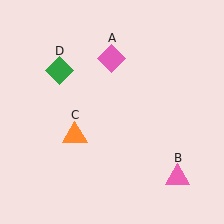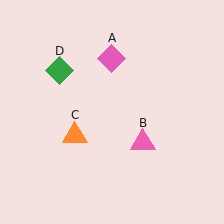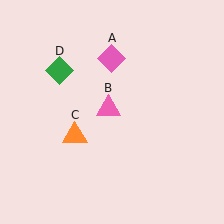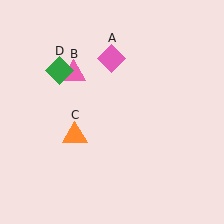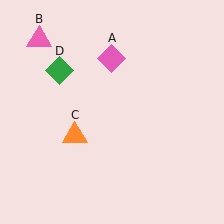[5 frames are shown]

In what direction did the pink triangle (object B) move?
The pink triangle (object B) moved up and to the left.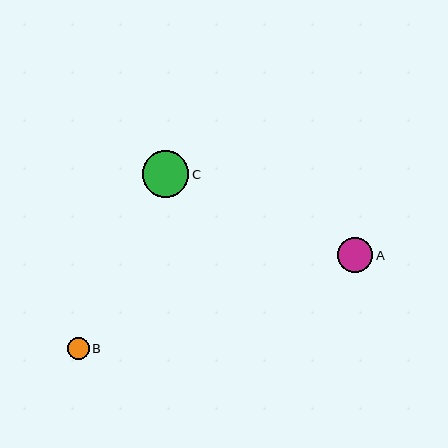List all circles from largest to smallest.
From largest to smallest: C, A, B.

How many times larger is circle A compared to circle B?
Circle A is approximately 1.6 times the size of circle B.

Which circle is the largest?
Circle C is the largest with a size of approximately 47 pixels.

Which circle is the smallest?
Circle B is the smallest with a size of approximately 22 pixels.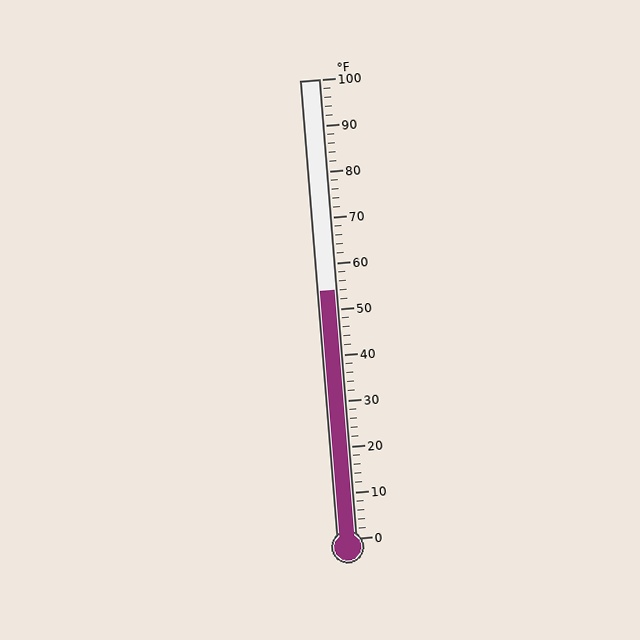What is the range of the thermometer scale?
The thermometer scale ranges from 0°F to 100°F.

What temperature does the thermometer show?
The thermometer shows approximately 54°F.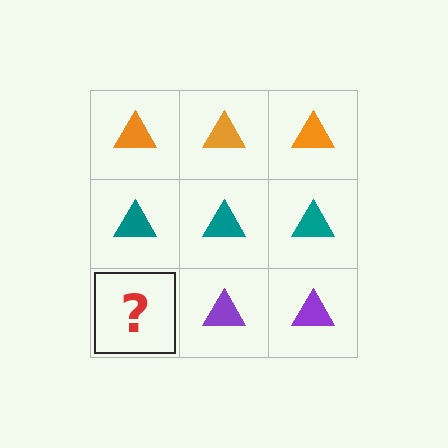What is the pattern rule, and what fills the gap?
The rule is that each row has a consistent color. The gap should be filled with a purple triangle.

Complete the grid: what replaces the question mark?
The question mark should be replaced with a purple triangle.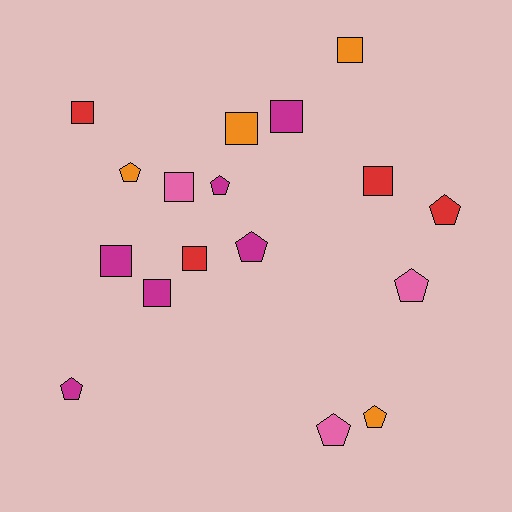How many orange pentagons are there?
There are 2 orange pentagons.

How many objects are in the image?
There are 17 objects.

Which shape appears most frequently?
Square, with 9 objects.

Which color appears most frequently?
Magenta, with 6 objects.